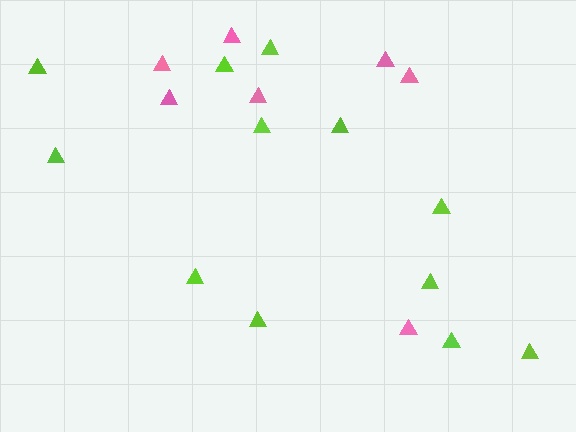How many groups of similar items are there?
There are 2 groups: one group of pink triangles (7) and one group of lime triangles (12).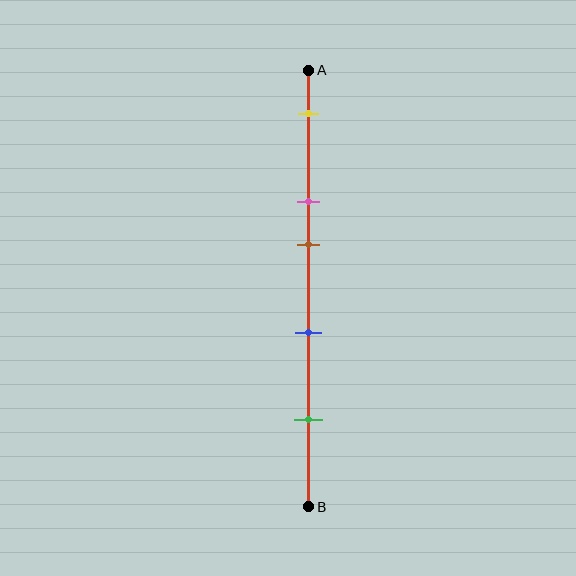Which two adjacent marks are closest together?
The pink and brown marks are the closest adjacent pair.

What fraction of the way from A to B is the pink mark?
The pink mark is approximately 30% (0.3) of the way from A to B.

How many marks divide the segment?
There are 5 marks dividing the segment.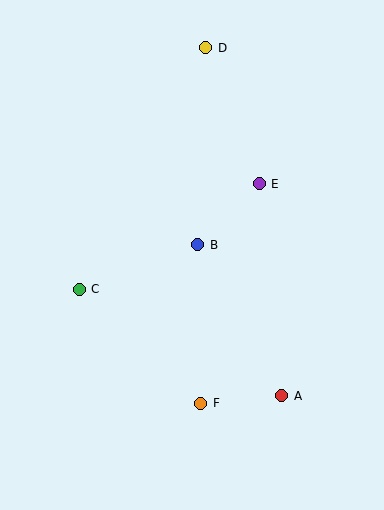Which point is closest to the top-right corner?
Point D is closest to the top-right corner.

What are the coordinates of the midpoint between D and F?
The midpoint between D and F is at (203, 226).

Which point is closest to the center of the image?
Point B at (198, 245) is closest to the center.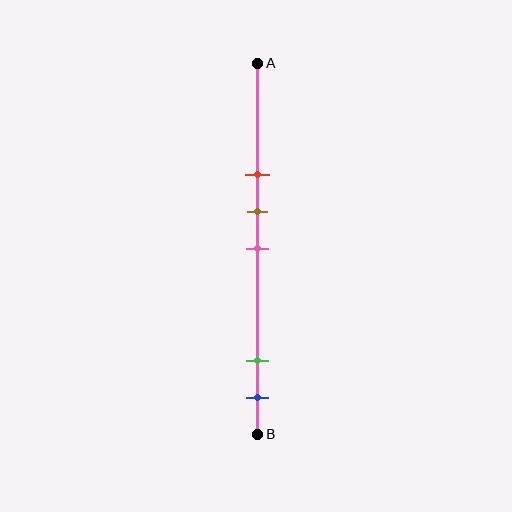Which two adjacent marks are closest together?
The brown and pink marks are the closest adjacent pair.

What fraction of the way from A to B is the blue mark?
The blue mark is approximately 90% (0.9) of the way from A to B.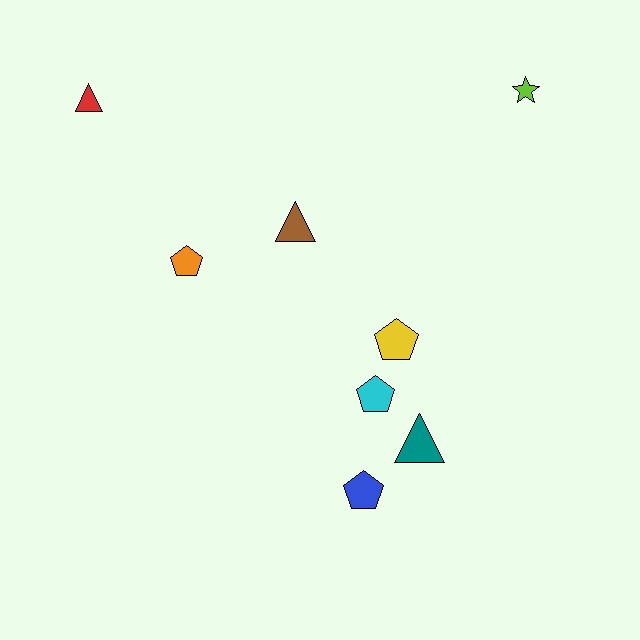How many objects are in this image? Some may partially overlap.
There are 8 objects.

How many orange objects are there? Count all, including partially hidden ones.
There is 1 orange object.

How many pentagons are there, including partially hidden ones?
There are 4 pentagons.